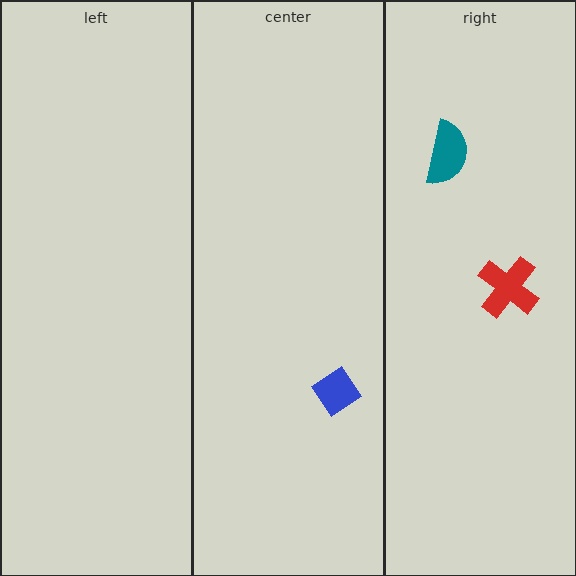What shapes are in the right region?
The red cross, the teal semicircle.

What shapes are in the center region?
The blue diamond.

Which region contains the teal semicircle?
The right region.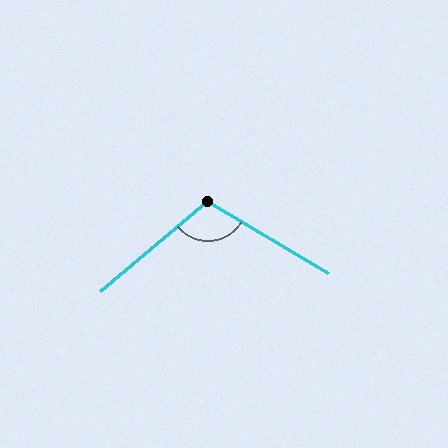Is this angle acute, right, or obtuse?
It is obtuse.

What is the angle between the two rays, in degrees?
Approximately 110 degrees.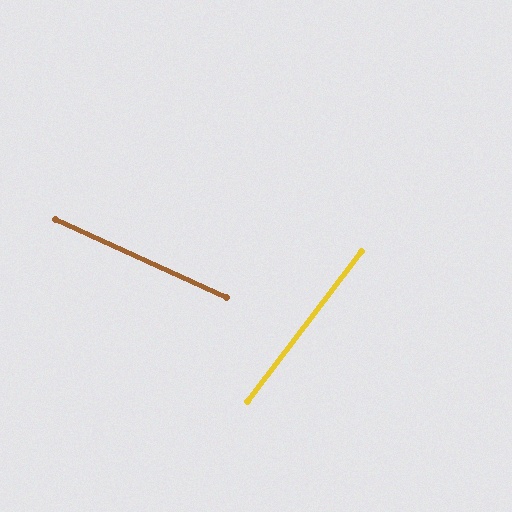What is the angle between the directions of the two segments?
Approximately 77 degrees.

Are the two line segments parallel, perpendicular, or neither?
Neither parallel nor perpendicular — they differ by about 77°.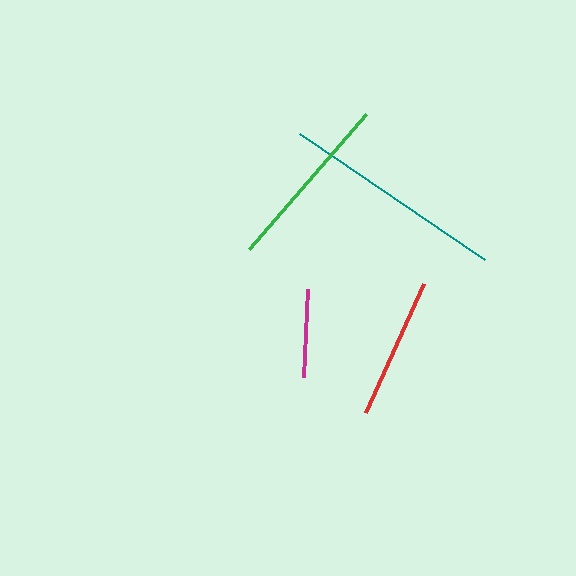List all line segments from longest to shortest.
From longest to shortest: teal, green, red, magenta.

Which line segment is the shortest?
The magenta line is the shortest at approximately 87 pixels.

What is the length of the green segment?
The green segment is approximately 179 pixels long.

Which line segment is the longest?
The teal line is the longest at approximately 224 pixels.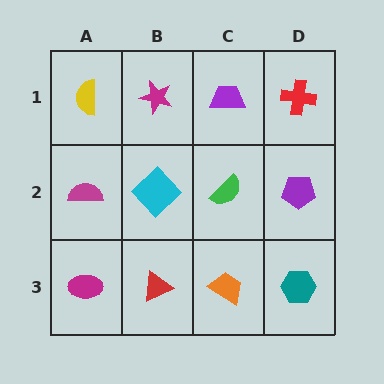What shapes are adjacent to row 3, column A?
A magenta semicircle (row 2, column A), a red triangle (row 3, column B).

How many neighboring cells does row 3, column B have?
3.